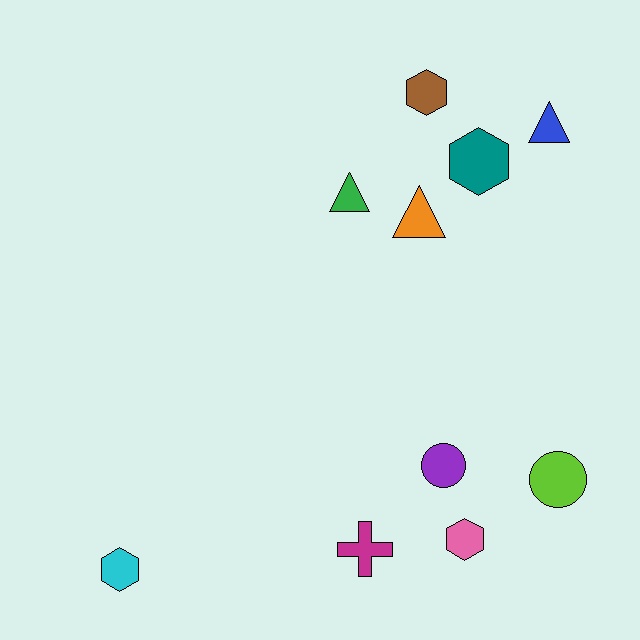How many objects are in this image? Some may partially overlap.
There are 10 objects.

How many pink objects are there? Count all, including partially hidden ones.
There is 1 pink object.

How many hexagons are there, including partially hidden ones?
There are 4 hexagons.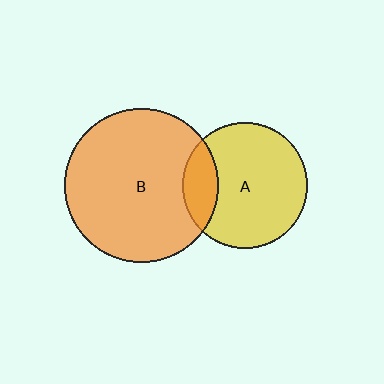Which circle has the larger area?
Circle B (orange).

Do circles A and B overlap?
Yes.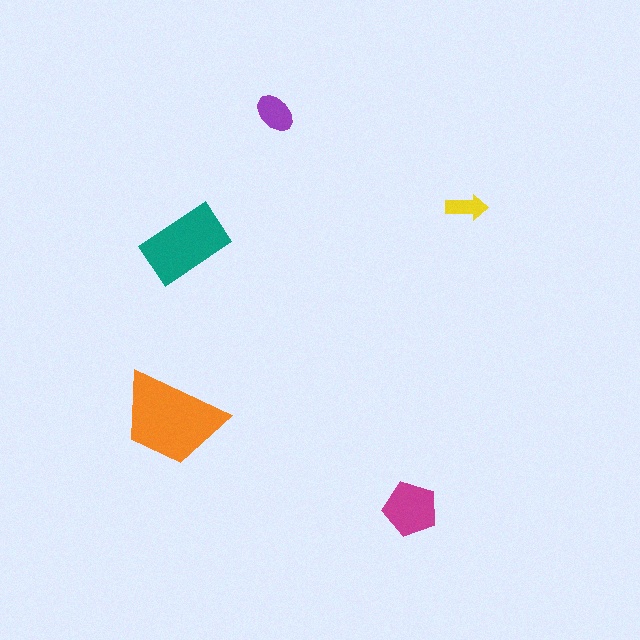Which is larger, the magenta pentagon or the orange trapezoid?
The orange trapezoid.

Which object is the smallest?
The yellow arrow.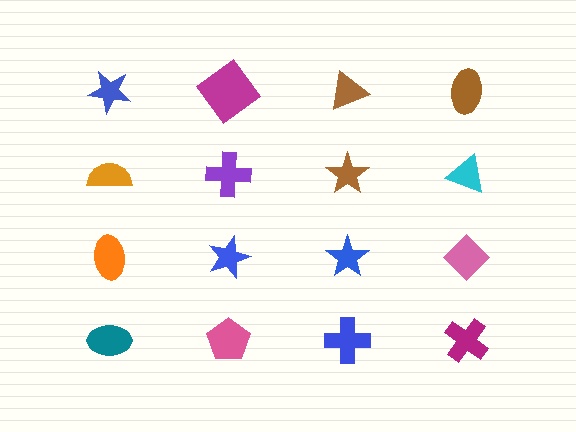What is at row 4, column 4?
A magenta cross.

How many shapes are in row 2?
4 shapes.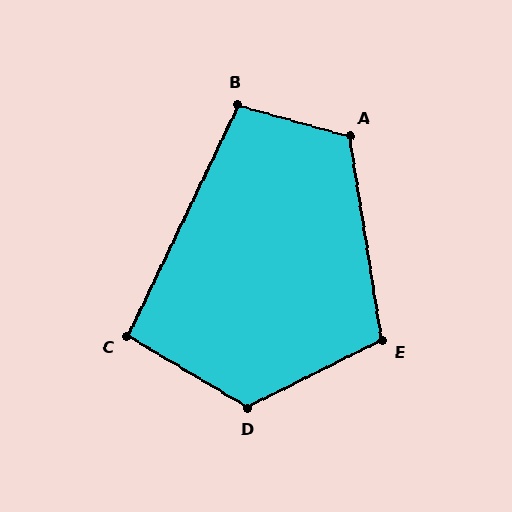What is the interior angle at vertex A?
Approximately 115 degrees (obtuse).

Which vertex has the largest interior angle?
D, at approximately 123 degrees.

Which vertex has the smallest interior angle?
C, at approximately 95 degrees.